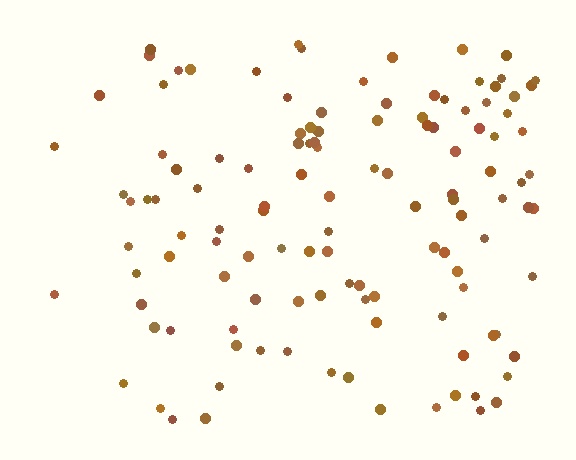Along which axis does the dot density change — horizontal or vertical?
Horizontal.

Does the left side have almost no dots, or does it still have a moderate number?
Still a moderate number, just noticeably fewer than the right.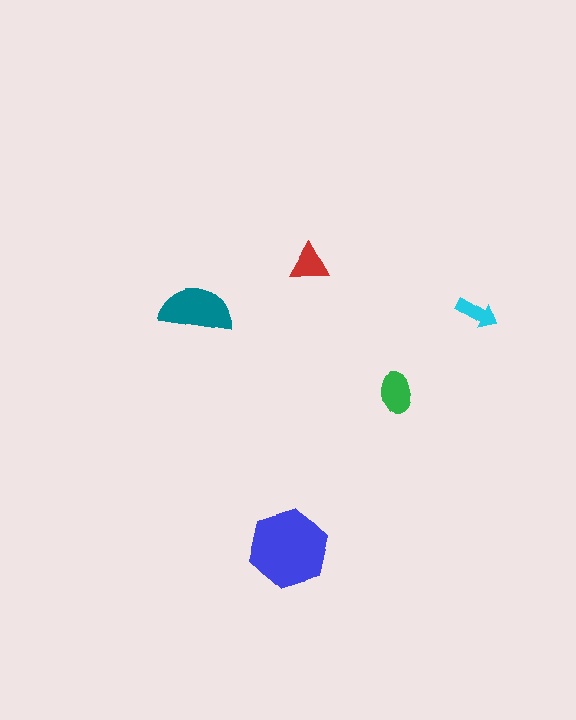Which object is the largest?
The blue hexagon.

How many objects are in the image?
There are 5 objects in the image.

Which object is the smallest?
The cyan arrow.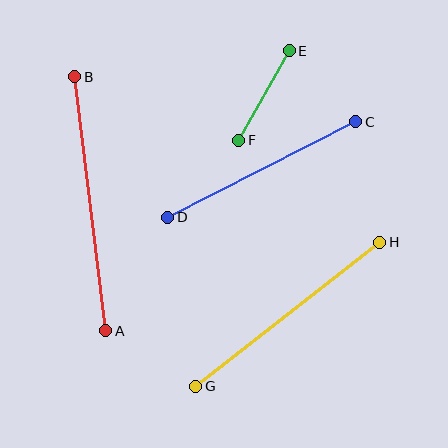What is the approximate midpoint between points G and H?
The midpoint is at approximately (288, 314) pixels.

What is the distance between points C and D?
The distance is approximately 211 pixels.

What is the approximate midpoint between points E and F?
The midpoint is at approximately (264, 96) pixels.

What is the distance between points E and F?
The distance is approximately 103 pixels.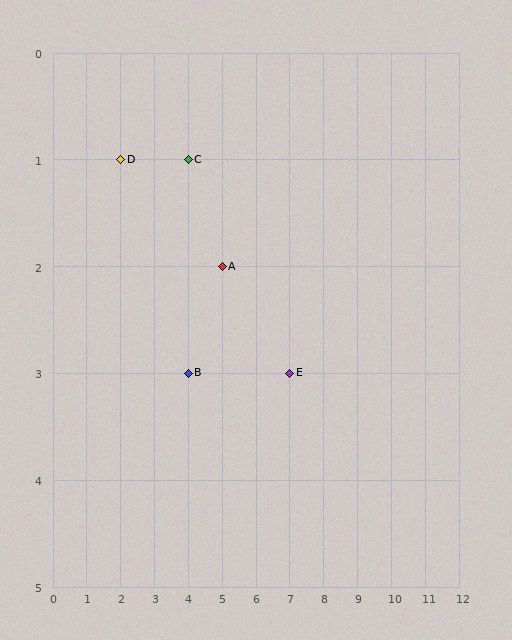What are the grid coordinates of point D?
Point D is at grid coordinates (2, 1).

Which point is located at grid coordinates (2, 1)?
Point D is at (2, 1).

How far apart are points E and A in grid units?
Points E and A are 2 columns and 1 row apart (about 2.2 grid units diagonally).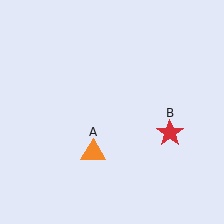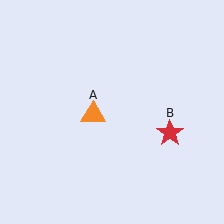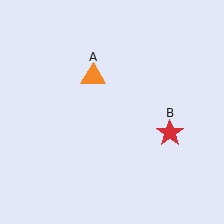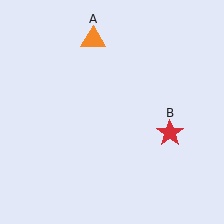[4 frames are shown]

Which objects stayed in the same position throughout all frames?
Red star (object B) remained stationary.